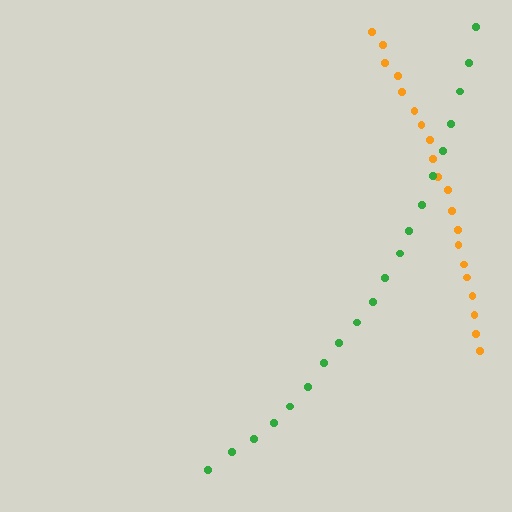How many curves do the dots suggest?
There are 2 distinct paths.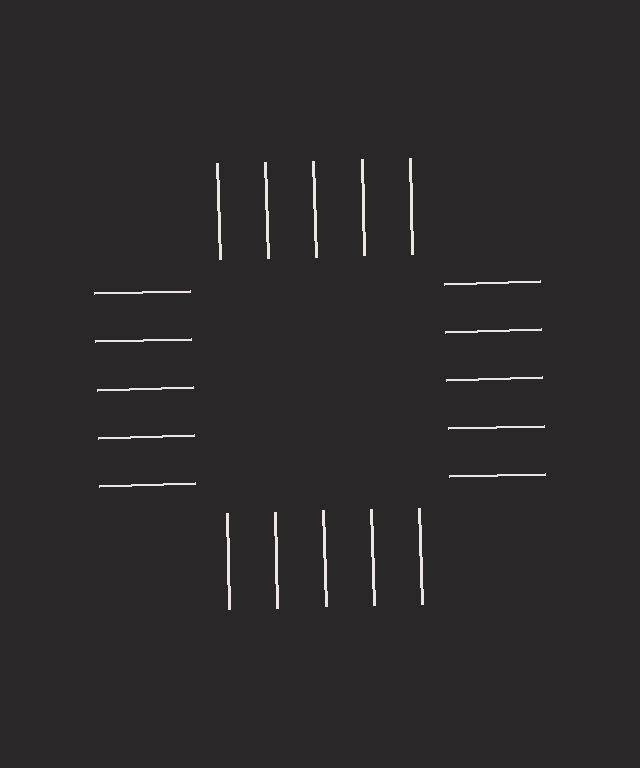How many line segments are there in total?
20 — 5 along each of the 4 edges.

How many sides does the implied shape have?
4 sides — the line-ends trace a square.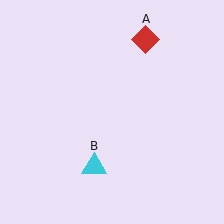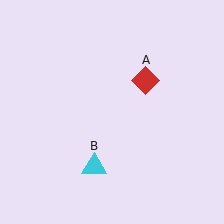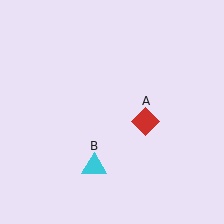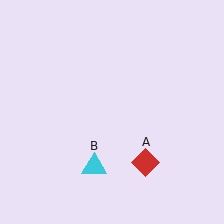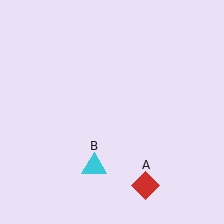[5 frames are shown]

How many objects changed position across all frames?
1 object changed position: red diamond (object A).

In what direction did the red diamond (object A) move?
The red diamond (object A) moved down.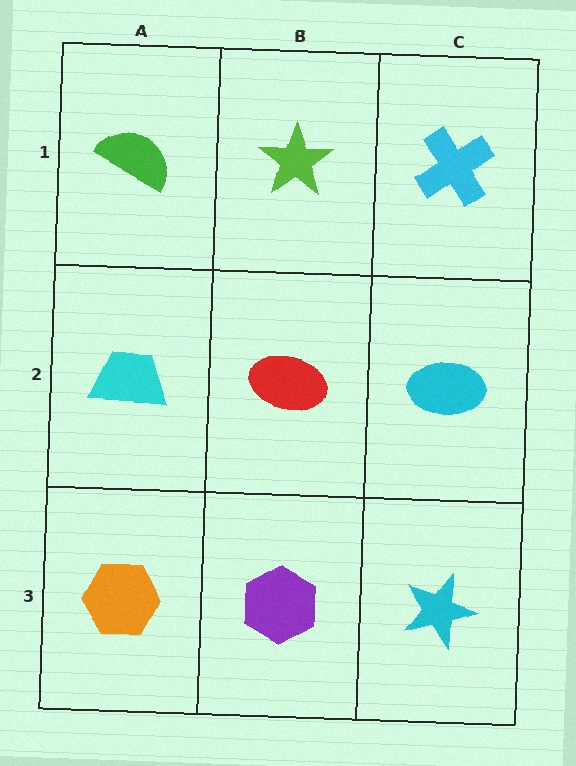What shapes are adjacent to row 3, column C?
A cyan ellipse (row 2, column C), a purple hexagon (row 3, column B).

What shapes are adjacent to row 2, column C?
A cyan cross (row 1, column C), a cyan star (row 3, column C), a red ellipse (row 2, column B).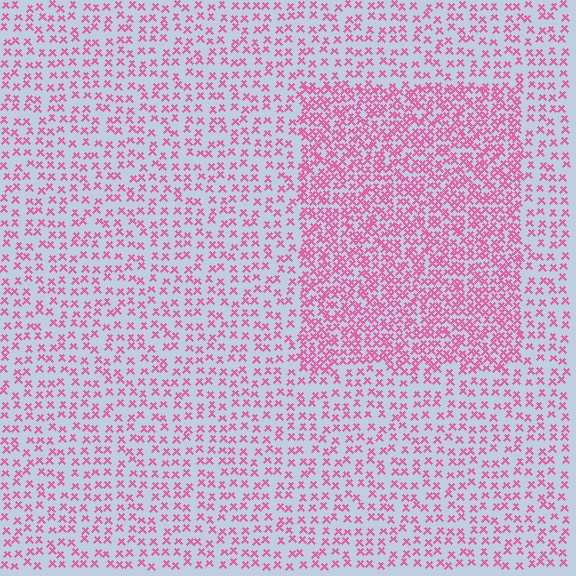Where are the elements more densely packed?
The elements are more densely packed inside the rectangle boundary.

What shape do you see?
I see a rectangle.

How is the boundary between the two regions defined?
The boundary is defined by a change in element density (approximately 2.1x ratio). All elements are the same color, size, and shape.